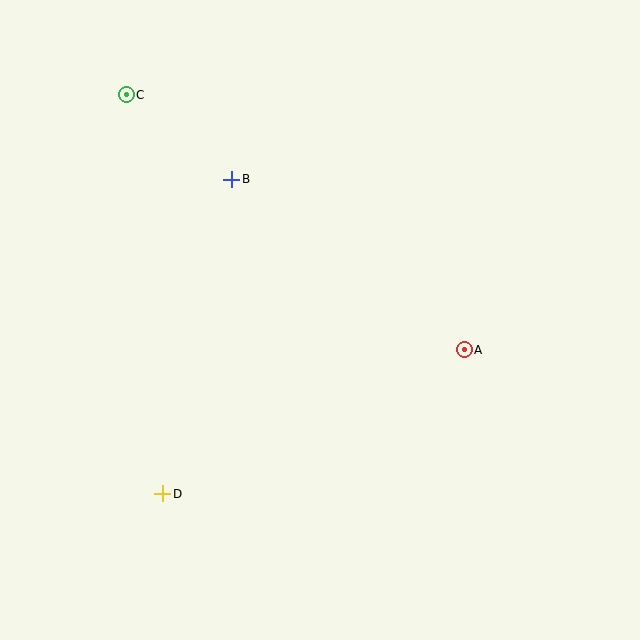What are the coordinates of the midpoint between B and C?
The midpoint between B and C is at (179, 137).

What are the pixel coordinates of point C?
Point C is at (126, 95).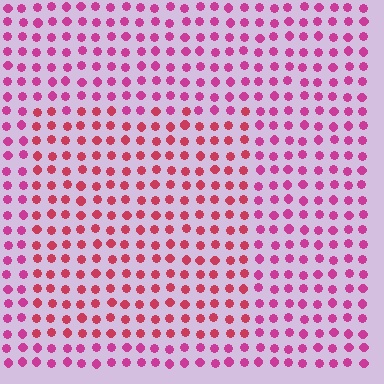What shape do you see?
I see a rectangle.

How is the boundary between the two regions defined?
The boundary is defined purely by a slight shift in hue (about 26 degrees). Spacing, size, and orientation are identical on both sides.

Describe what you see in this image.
The image is filled with small magenta elements in a uniform arrangement. A rectangle-shaped region is visible where the elements are tinted to a slightly different hue, forming a subtle color boundary.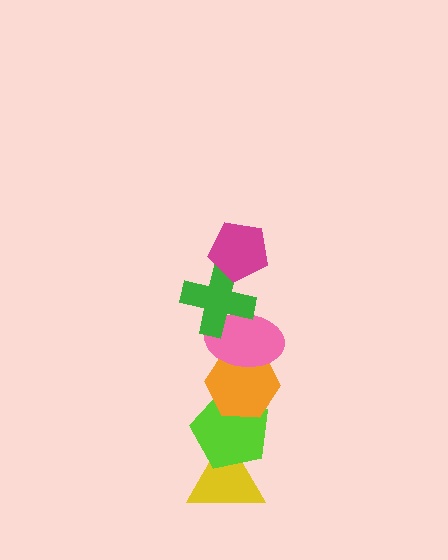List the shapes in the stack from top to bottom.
From top to bottom: the magenta pentagon, the green cross, the pink ellipse, the orange hexagon, the lime pentagon, the yellow triangle.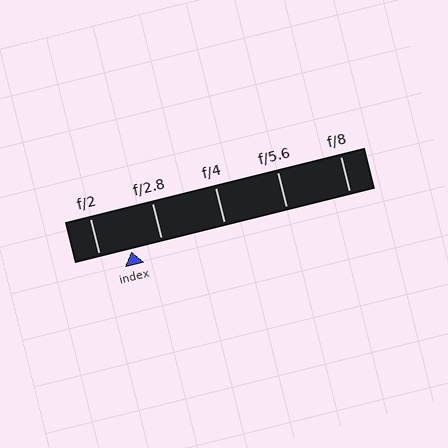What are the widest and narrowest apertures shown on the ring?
The widest aperture shown is f/2 and the narrowest is f/8.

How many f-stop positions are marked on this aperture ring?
There are 5 f-stop positions marked.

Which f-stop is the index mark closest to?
The index mark is closest to f/2.8.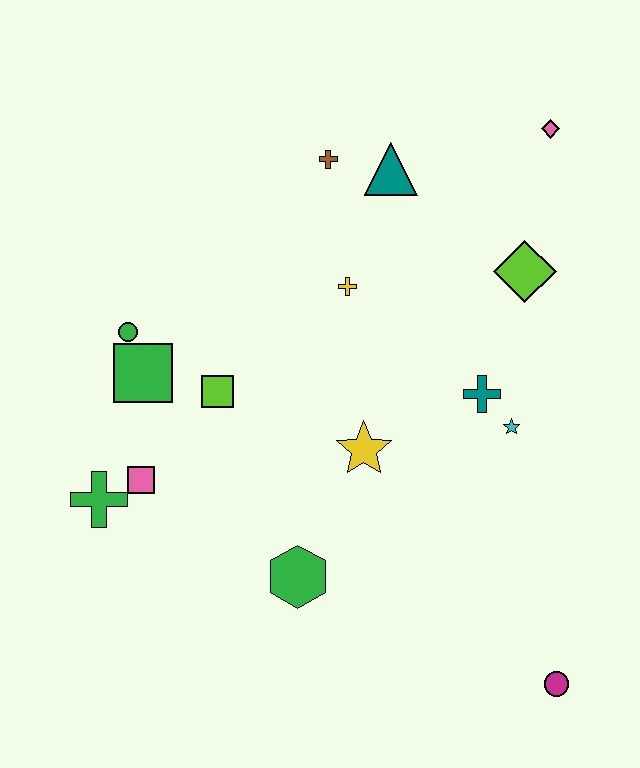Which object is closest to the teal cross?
The cyan star is closest to the teal cross.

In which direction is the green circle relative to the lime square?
The green circle is to the left of the lime square.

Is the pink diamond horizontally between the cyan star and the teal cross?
No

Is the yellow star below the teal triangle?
Yes